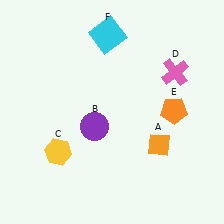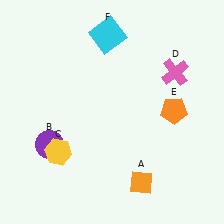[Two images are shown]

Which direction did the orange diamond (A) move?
The orange diamond (A) moved down.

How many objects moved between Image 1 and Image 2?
2 objects moved between the two images.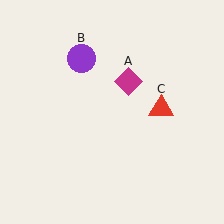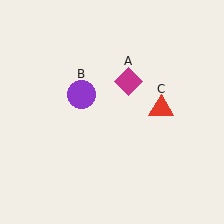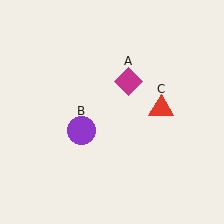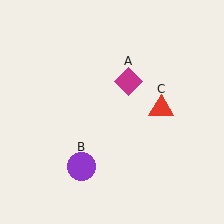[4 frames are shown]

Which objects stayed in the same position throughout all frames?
Magenta diamond (object A) and red triangle (object C) remained stationary.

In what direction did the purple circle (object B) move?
The purple circle (object B) moved down.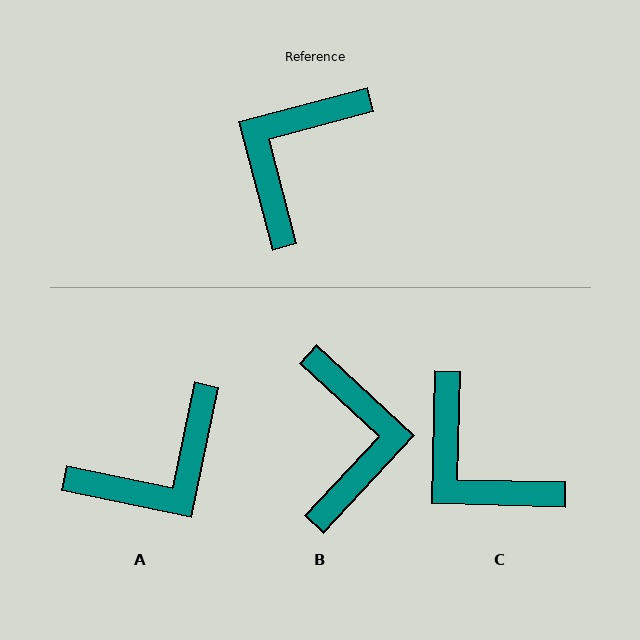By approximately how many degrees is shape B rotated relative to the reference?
Approximately 148 degrees clockwise.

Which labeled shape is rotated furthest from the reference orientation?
A, about 153 degrees away.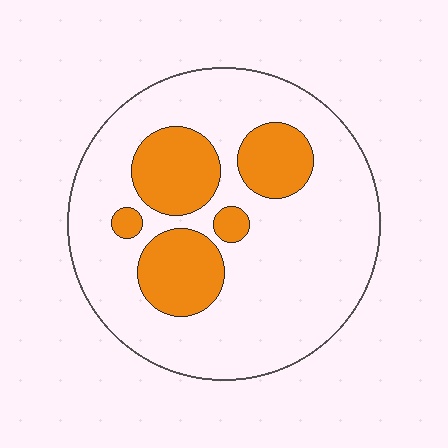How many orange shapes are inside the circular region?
5.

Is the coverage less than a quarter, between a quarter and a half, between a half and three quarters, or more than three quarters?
Less than a quarter.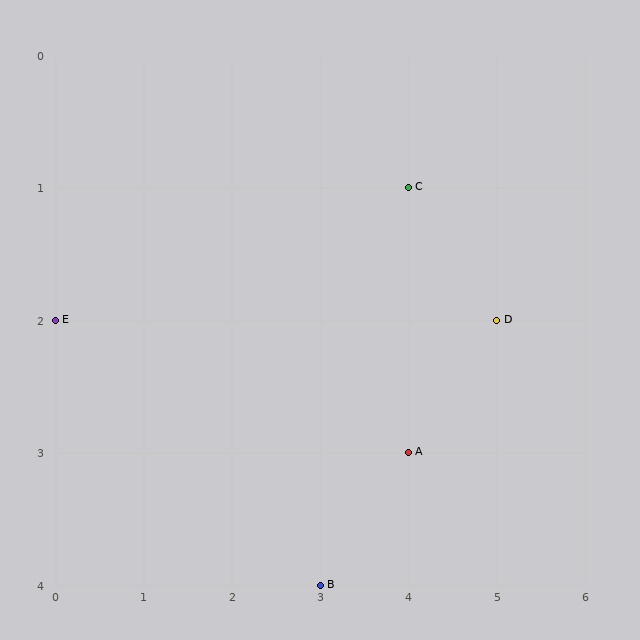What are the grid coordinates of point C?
Point C is at grid coordinates (4, 1).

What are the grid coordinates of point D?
Point D is at grid coordinates (5, 2).